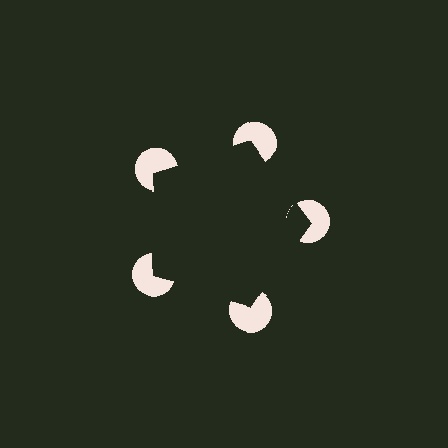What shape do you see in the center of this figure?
An illusory pentagon — its edges are inferred from the aligned wedge cuts in the pac-man discs, not physically drawn.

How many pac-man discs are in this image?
There are 5 — one at each vertex of the illusory pentagon.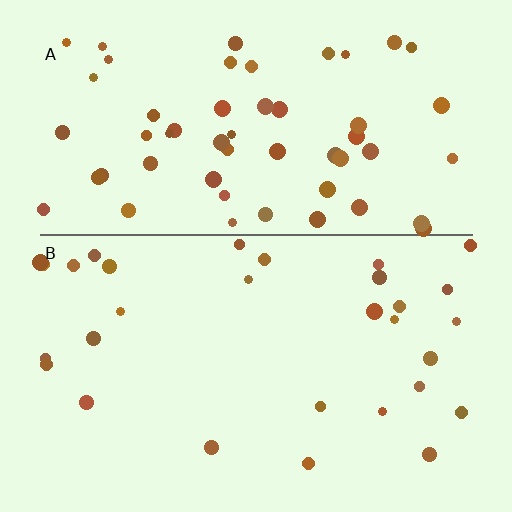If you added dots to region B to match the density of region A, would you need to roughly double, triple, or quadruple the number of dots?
Approximately double.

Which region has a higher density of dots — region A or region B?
A (the top).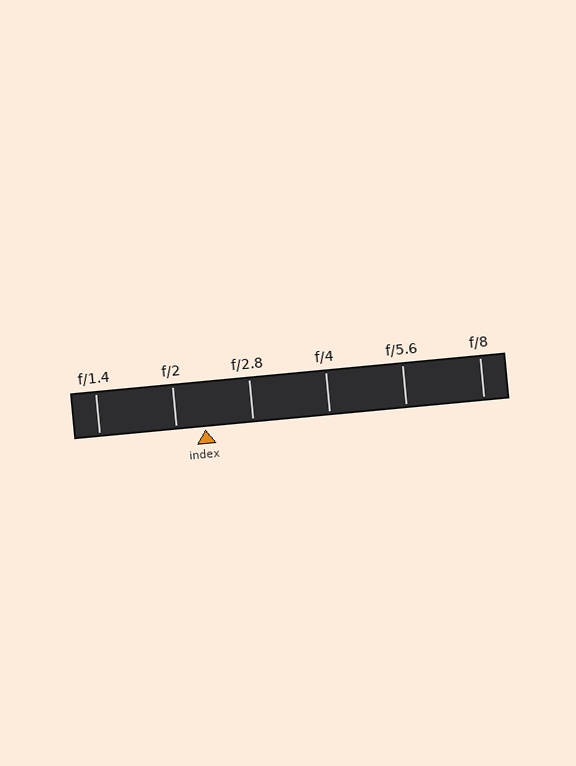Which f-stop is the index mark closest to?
The index mark is closest to f/2.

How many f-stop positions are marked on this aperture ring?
There are 6 f-stop positions marked.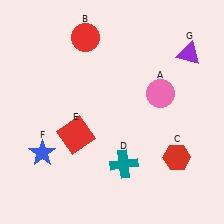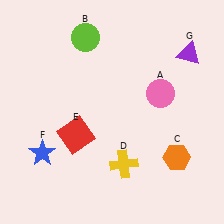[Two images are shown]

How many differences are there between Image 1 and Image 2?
There are 3 differences between the two images.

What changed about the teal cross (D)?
In Image 1, D is teal. In Image 2, it changed to yellow.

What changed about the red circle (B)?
In Image 1, B is red. In Image 2, it changed to lime.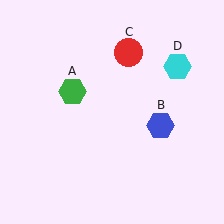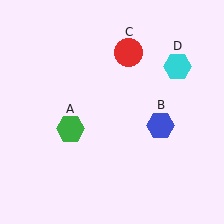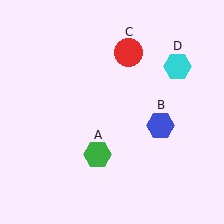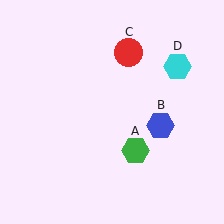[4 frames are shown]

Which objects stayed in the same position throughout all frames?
Blue hexagon (object B) and red circle (object C) and cyan hexagon (object D) remained stationary.